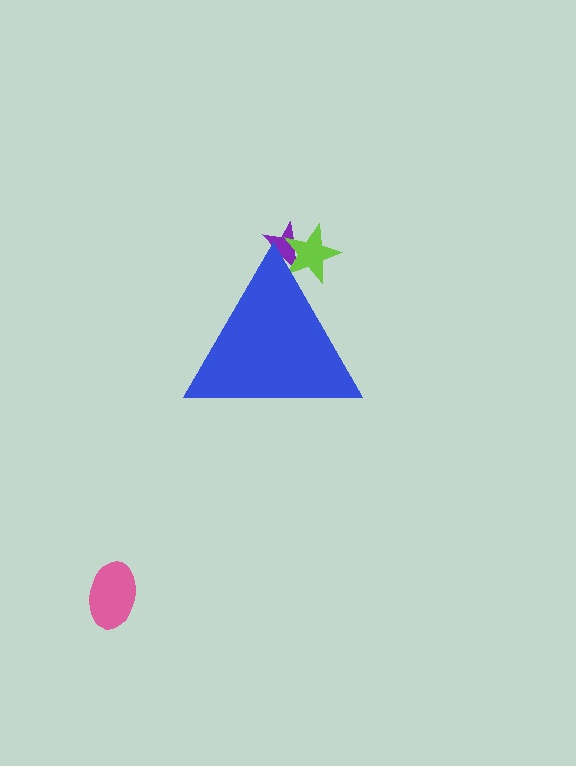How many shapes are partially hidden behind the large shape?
2 shapes are partially hidden.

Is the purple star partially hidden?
Yes, the purple star is partially hidden behind the blue triangle.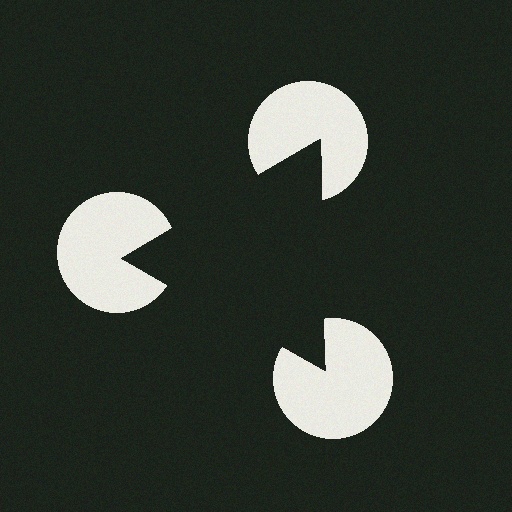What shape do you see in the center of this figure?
An illusory triangle — its edges are inferred from the aligned wedge cuts in the pac-man discs, not physically drawn.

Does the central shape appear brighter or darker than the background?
It typically appears slightly darker than the background, even though no actual brightness change is drawn.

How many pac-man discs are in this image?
There are 3 — one at each vertex of the illusory triangle.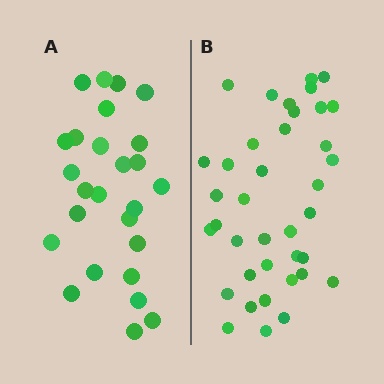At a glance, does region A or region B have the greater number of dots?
Region B (the right region) has more dots.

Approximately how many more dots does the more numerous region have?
Region B has roughly 12 or so more dots than region A.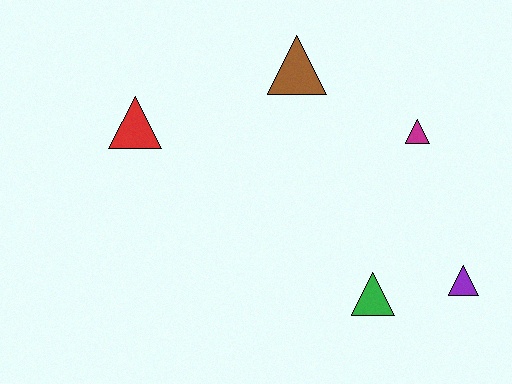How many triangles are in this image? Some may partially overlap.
There are 5 triangles.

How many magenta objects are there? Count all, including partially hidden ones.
There is 1 magenta object.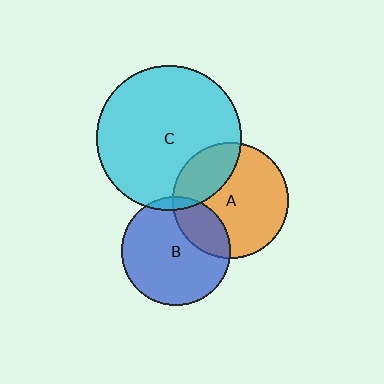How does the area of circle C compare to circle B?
Approximately 1.8 times.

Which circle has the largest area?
Circle C (cyan).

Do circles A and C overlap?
Yes.